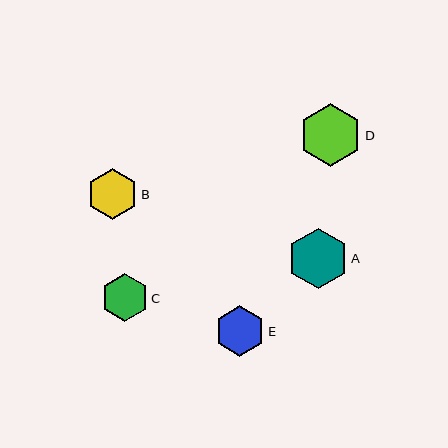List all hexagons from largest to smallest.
From largest to smallest: D, A, B, E, C.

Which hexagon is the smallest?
Hexagon C is the smallest with a size of approximately 47 pixels.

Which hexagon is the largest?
Hexagon D is the largest with a size of approximately 63 pixels.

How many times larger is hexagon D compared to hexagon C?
Hexagon D is approximately 1.3 times the size of hexagon C.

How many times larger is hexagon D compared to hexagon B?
Hexagon D is approximately 1.2 times the size of hexagon B.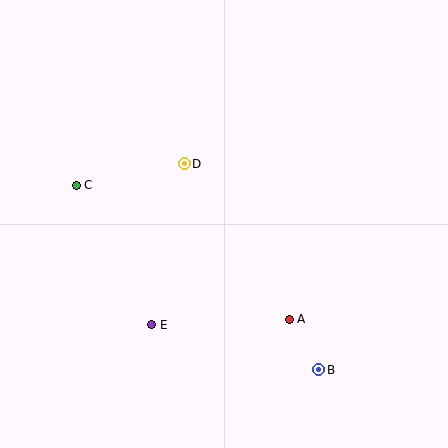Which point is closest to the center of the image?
Point D at (184, 164) is closest to the center.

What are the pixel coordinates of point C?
Point C is at (76, 185).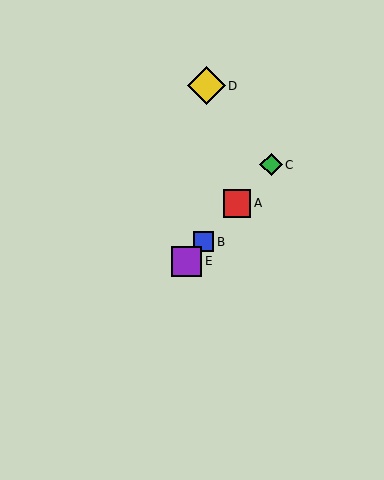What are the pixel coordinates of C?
Object C is at (271, 165).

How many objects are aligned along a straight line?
4 objects (A, B, C, E) are aligned along a straight line.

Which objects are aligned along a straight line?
Objects A, B, C, E are aligned along a straight line.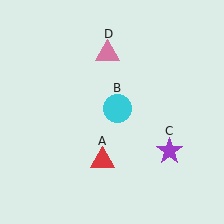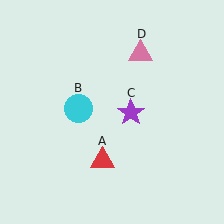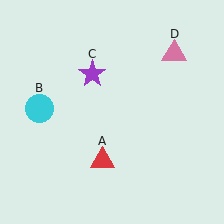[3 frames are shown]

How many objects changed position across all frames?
3 objects changed position: cyan circle (object B), purple star (object C), pink triangle (object D).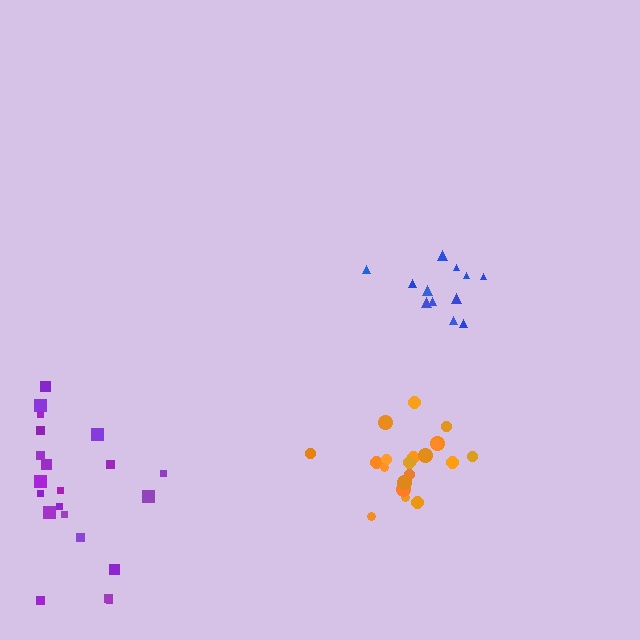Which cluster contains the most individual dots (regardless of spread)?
Purple (21).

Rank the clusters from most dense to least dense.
orange, blue, purple.